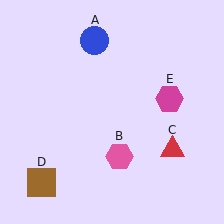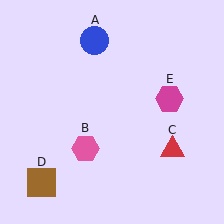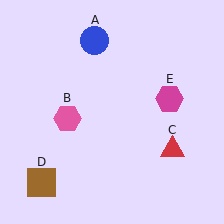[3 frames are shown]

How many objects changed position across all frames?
1 object changed position: pink hexagon (object B).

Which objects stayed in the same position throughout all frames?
Blue circle (object A) and red triangle (object C) and brown square (object D) and magenta hexagon (object E) remained stationary.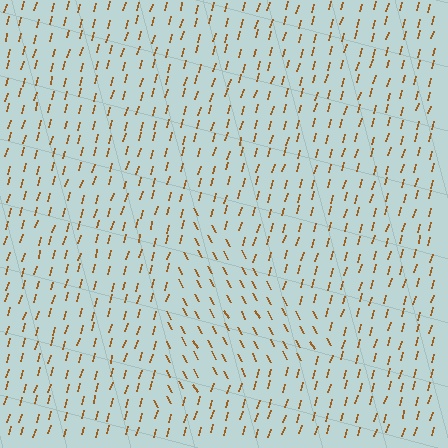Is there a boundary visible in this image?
Yes, there is a texture boundary formed by a change in line orientation.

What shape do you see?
I see a triangle.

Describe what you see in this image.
The image is filled with small brown line segments. A triangle region in the image has lines oriented differently from the surrounding lines, creating a visible texture boundary.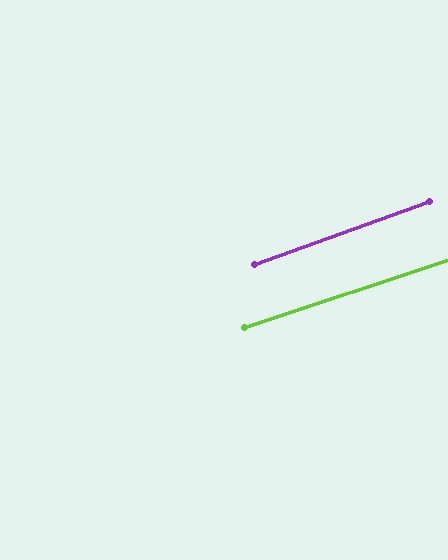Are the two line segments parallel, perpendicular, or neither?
Parallel — their directions differ by only 1.5°.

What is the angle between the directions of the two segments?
Approximately 1 degree.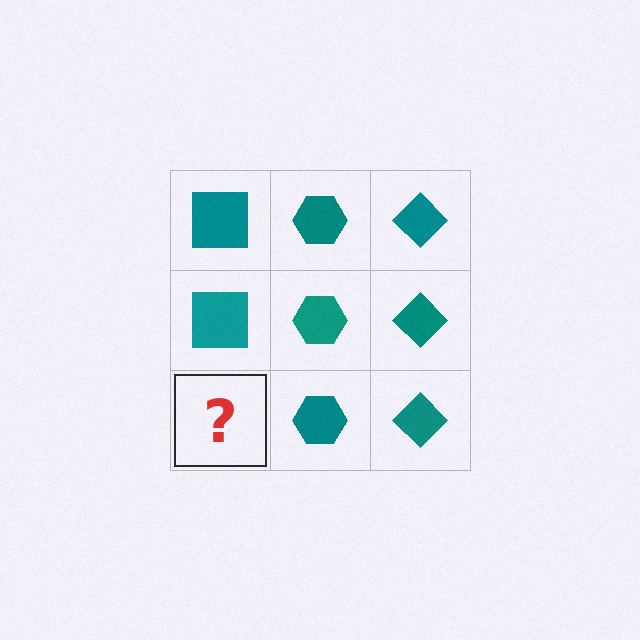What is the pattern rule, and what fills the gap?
The rule is that each column has a consistent shape. The gap should be filled with a teal square.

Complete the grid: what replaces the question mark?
The question mark should be replaced with a teal square.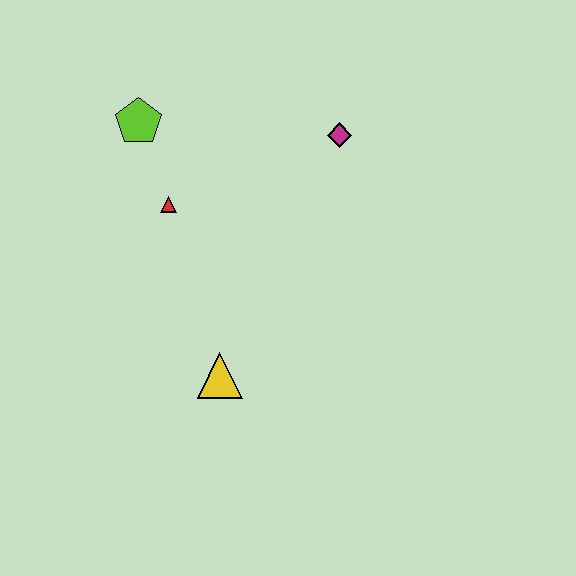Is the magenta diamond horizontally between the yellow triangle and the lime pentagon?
No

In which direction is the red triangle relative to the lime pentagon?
The red triangle is below the lime pentagon.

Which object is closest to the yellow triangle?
The red triangle is closest to the yellow triangle.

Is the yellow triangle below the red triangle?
Yes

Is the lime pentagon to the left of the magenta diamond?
Yes